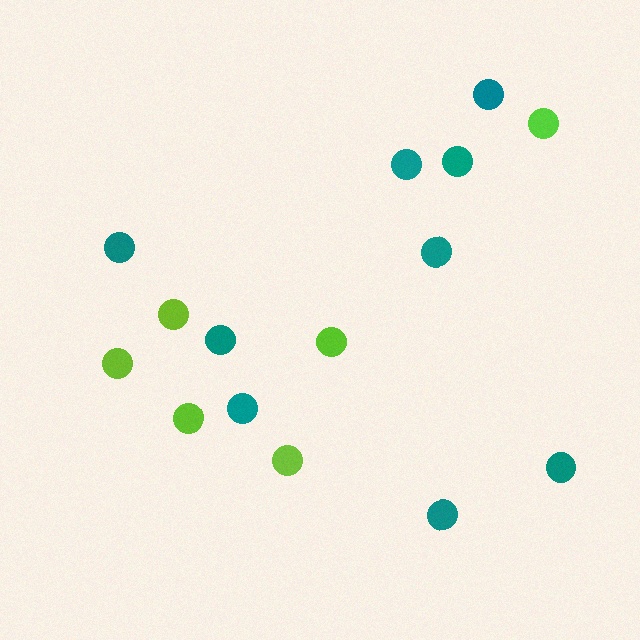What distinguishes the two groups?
There are 2 groups: one group of teal circles (9) and one group of lime circles (6).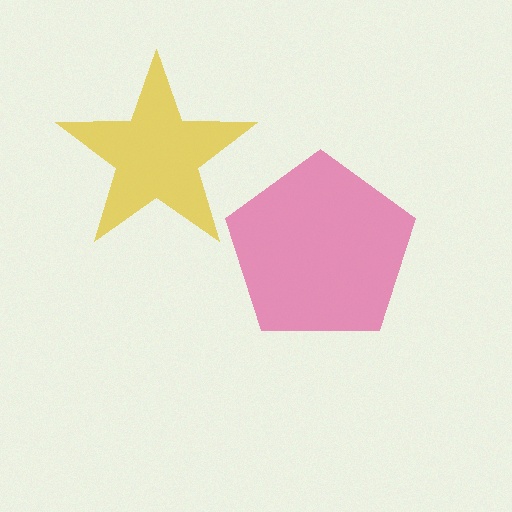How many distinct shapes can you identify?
There are 2 distinct shapes: a yellow star, a pink pentagon.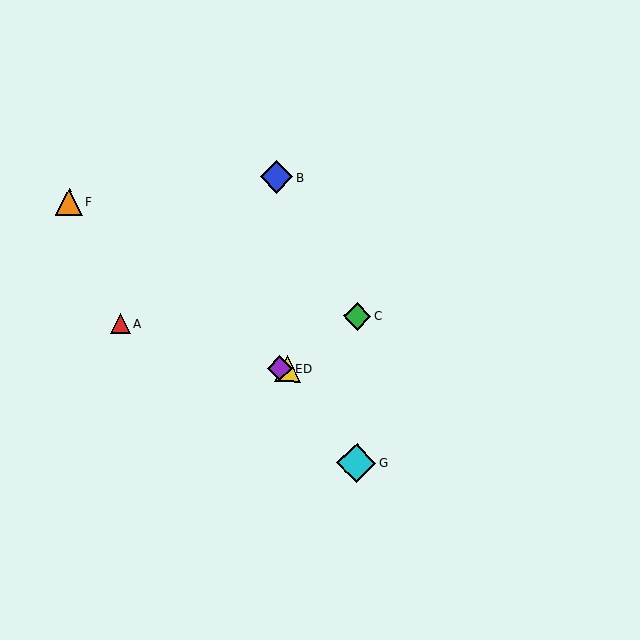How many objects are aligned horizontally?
2 objects (D, E) are aligned horizontally.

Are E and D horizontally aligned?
Yes, both are at y≈369.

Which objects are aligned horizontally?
Objects D, E are aligned horizontally.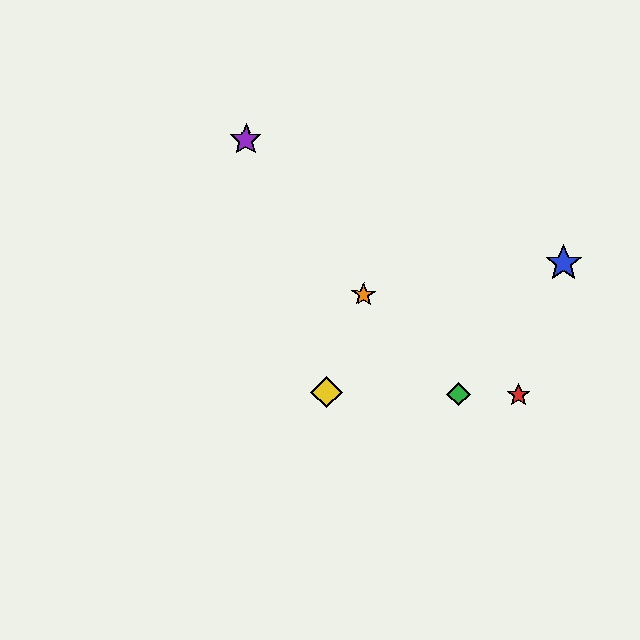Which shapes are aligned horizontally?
The red star, the green diamond, the yellow diamond are aligned horizontally.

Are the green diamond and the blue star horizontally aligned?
No, the green diamond is at y≈394 and the blue star is at y≈263.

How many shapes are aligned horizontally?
3 shapes (the red star, the green diamond, the yellow diamond) are aligned horizontally.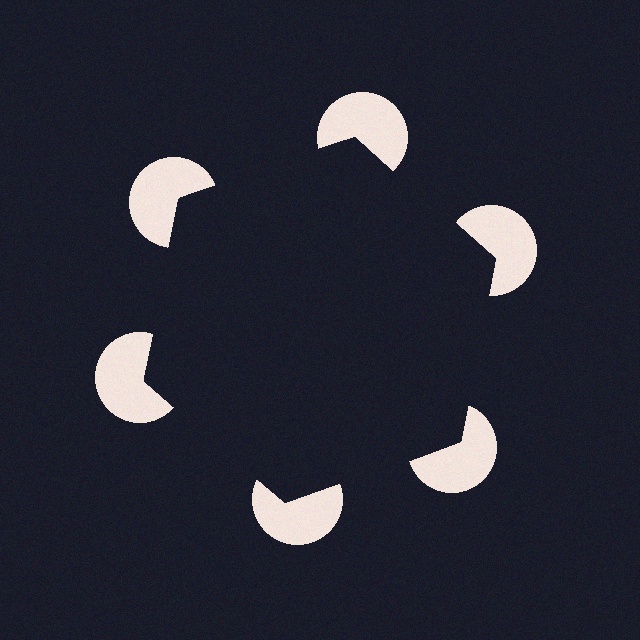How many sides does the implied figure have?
6 sides.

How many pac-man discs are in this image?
There are 6 — one at each vertex of the illusory hexagon.